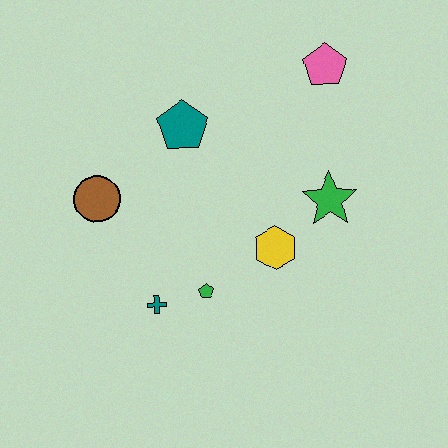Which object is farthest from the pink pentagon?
The teal cross is farthest from the pink pentagon.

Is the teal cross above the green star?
No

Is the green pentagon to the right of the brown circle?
Yes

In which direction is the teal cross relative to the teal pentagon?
The teal cross is below the teal pentagon.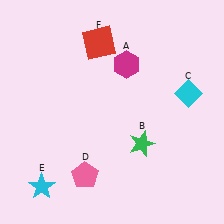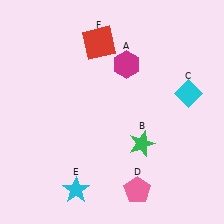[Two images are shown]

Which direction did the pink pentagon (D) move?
The pink pentagon (D) moved right.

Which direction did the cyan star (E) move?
The cyan star (E) moved right.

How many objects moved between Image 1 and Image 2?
2 objects moved between the two images.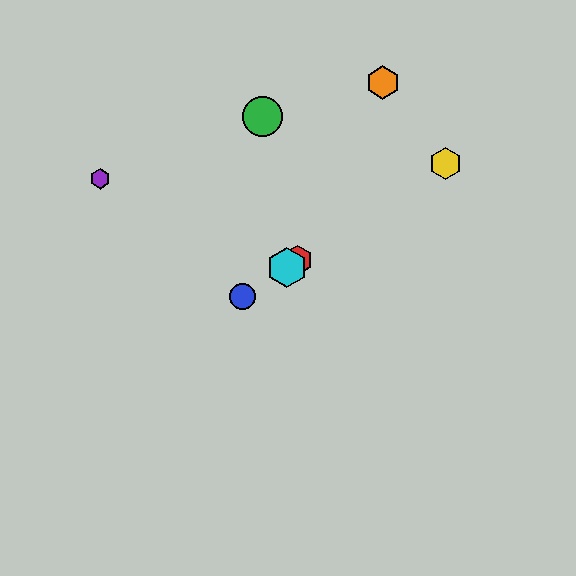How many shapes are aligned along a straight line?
4 shapes (the red hexagon, the blue circle, the yellow hexagon, the cyan hexagon) are aligned along a straight line.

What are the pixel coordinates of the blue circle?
The blue circle is at (243, 296).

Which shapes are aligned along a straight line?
The red hexagon, the blue circle, the yellow hexagon, the cyan hexagon are aligned along a straight line.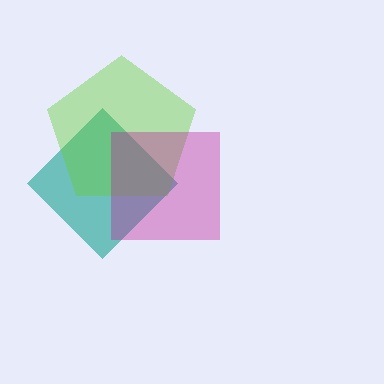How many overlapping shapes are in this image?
There are 3 overlapping shapes in the image.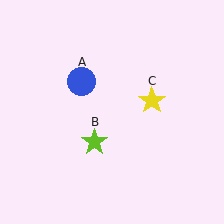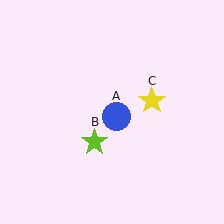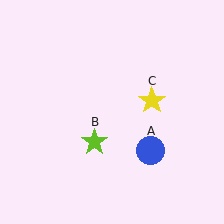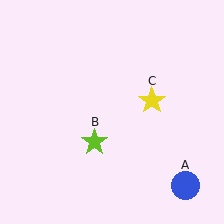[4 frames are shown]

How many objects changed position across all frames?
1 object changed position: blue circle (object A).